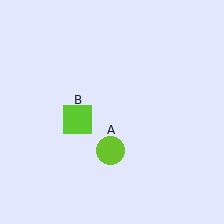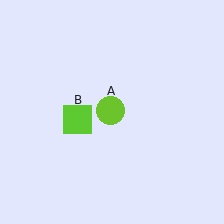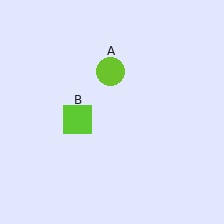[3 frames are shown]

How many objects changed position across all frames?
1 object changed position: lime circle (object A).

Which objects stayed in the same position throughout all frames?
Lime square (object B) remained stationary.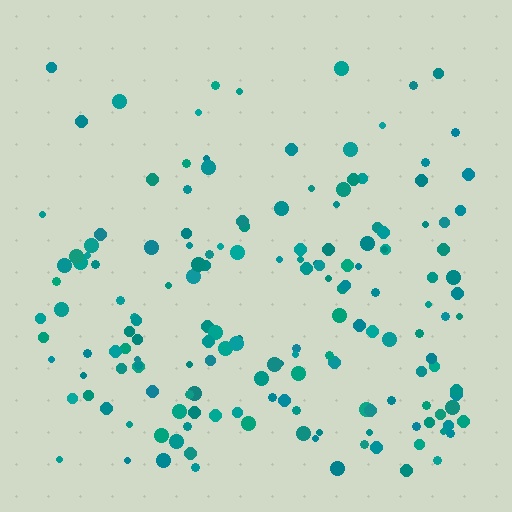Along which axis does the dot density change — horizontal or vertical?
Vertical.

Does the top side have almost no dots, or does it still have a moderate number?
Still a moderate number, just noticeably fewer than the bottom.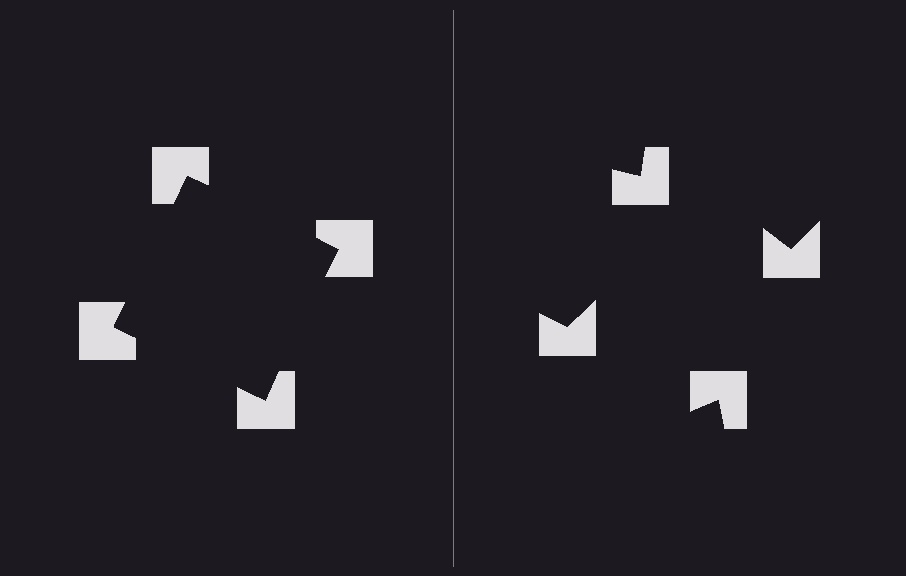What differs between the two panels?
The notched squares are positioned identically on both sides; only the wedge orientations differ. On the left they align to a square; on the right they are misaligned.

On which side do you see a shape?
An illusory square appears on the left side. On the right side the wedge cuts are rotated, so no coherent shape forms.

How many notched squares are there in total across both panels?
8 — 4 on each side.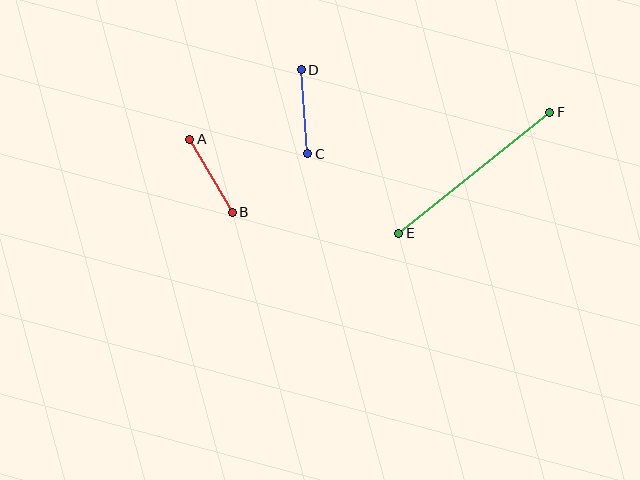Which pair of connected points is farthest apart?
Points E and F are farthest apart.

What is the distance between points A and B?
The distance is approximately 84 pixels.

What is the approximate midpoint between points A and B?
The midpoint is at approximately (211, 176) pixels.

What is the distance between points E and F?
The distance is approximately 194 pixels.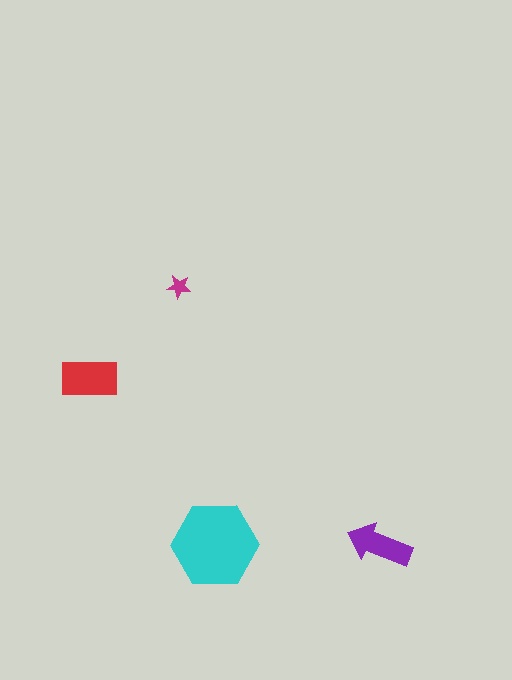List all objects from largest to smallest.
The cyan hexagon, the red rectangle, the purple arrow, the magenta star.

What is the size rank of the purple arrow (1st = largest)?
3rd.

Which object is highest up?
The magenta star is topmost.